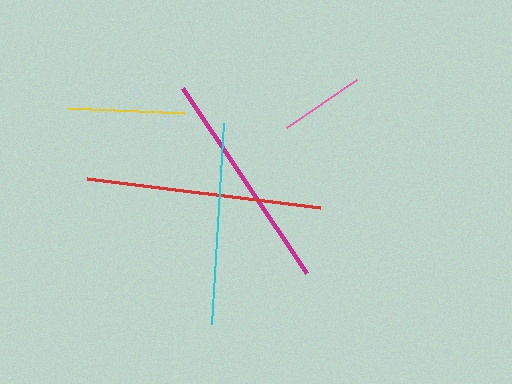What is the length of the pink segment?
The pink segment is approximately 84 pixels long.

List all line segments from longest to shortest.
From longest to shortest: red, magenta, cyan, yellow, pink.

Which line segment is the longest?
The red line is the longest at approximately 235 pixels.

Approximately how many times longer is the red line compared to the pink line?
The red line is approximately 2.8 times the length of the pink line.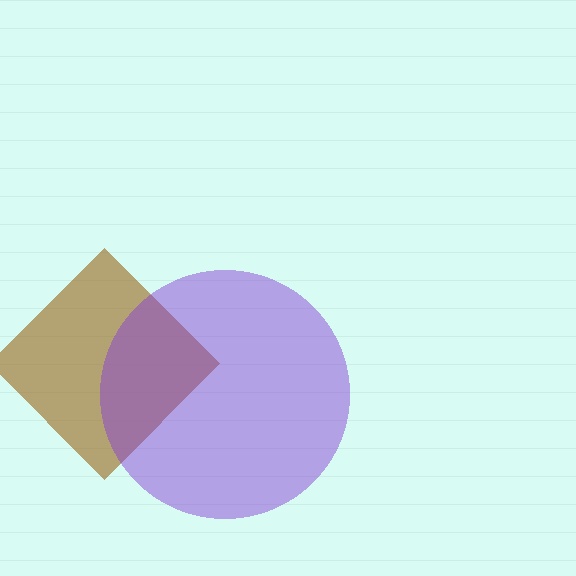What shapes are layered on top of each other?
The layered shapes are: a brown diamond, a purple circle.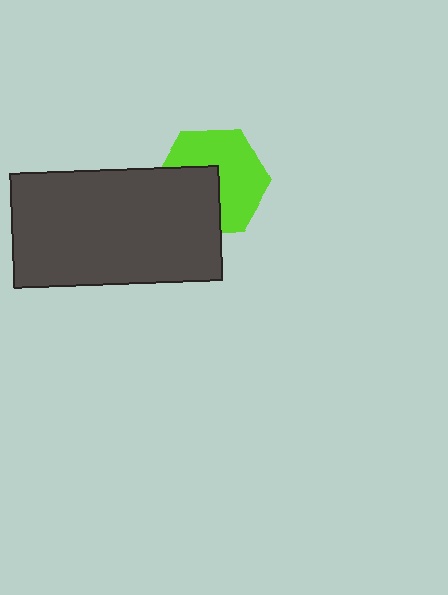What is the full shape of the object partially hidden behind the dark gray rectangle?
The partially hidden object is a lime hexagon.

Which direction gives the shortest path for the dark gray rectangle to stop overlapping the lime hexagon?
Moving toward the lower-left gives the shortest separation.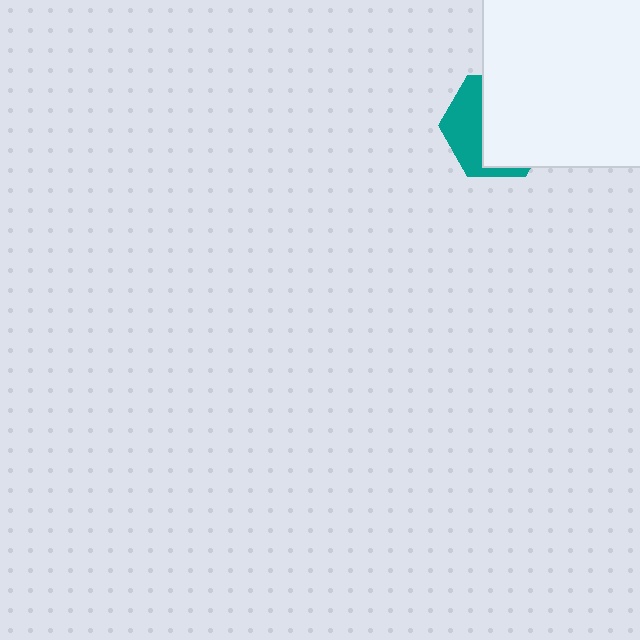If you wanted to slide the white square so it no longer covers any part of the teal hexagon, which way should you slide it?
Slide it right — that is the most direct way to separate the two shapes.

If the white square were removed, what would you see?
You would see the complete teal hexagon.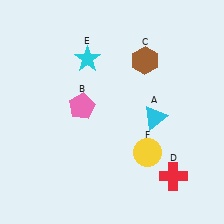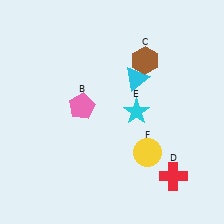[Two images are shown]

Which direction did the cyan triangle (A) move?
The cyan triangle (A) moved up.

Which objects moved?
The objects that moved are: the cyan triangle (A), the cyan star (E).